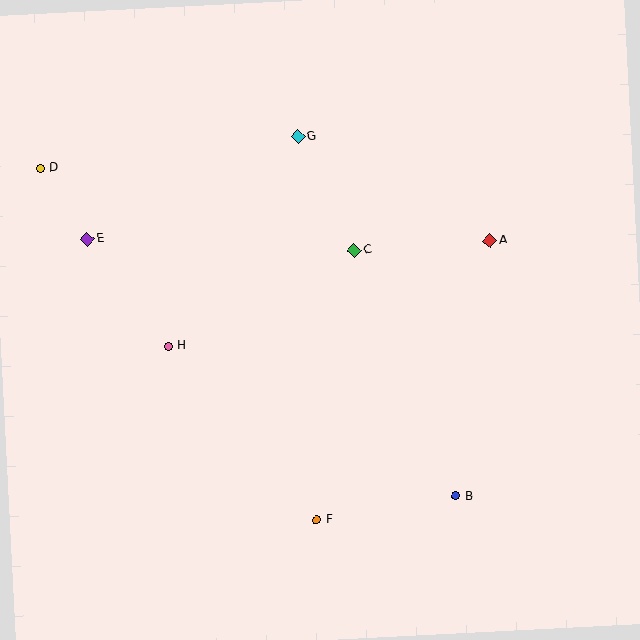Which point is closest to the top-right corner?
Point A is closest to the top-right corner.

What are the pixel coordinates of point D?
Point D is at (40, 168).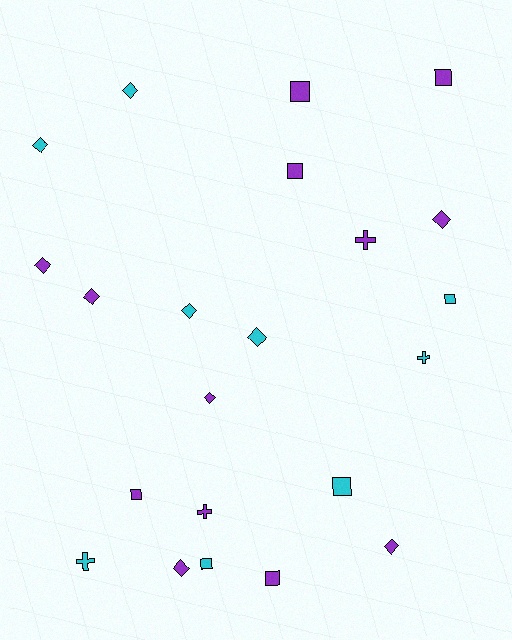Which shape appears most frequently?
Diamond, with 10 objects.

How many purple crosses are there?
There are 2 purple crosses.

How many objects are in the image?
There are 22 objects.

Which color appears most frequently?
Purple, with 13 objects.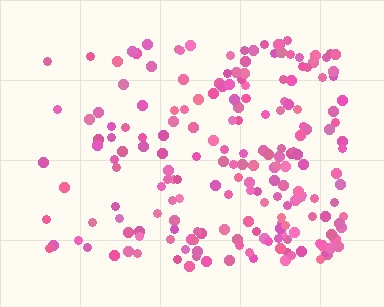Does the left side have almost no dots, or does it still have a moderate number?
Still a moderate number, just noticeably fewer than the right.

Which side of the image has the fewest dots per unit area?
The left.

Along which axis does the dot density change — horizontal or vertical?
Horizontal.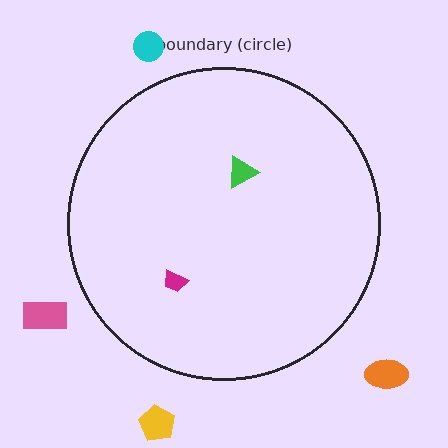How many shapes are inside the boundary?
2 inside, 4 outside.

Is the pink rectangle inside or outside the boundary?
Outside.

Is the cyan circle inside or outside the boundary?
Outside.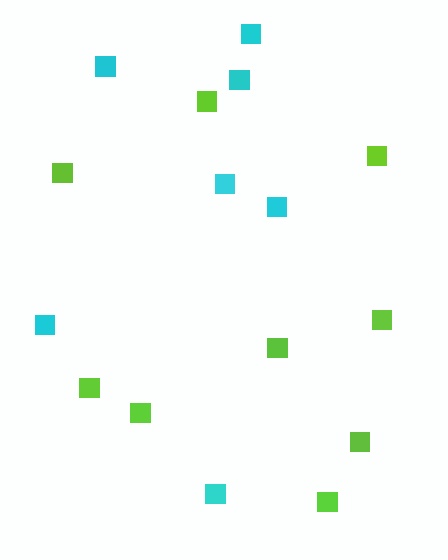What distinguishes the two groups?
There are 2 groups: one group of cyan squares (7) and one group of lime squares (9).